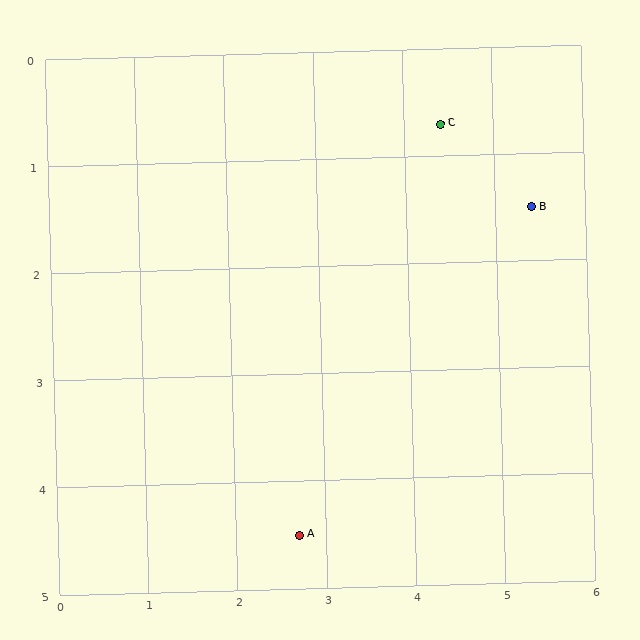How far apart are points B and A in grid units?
Points B and A are about 4.0 grid units apart.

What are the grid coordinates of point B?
Point B is at approximately (5.4, 1.5).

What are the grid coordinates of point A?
Point A is at approximately (2.7, 4.5).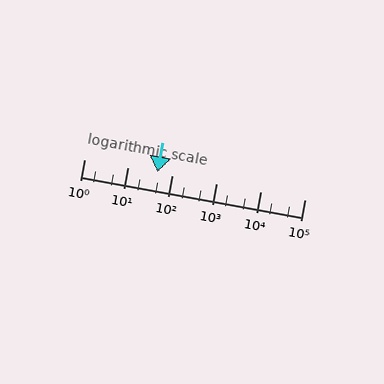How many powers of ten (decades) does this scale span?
The scale spans 5 decades, from 1 to 100000.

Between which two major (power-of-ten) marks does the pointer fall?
The pointer is between 10 and 100.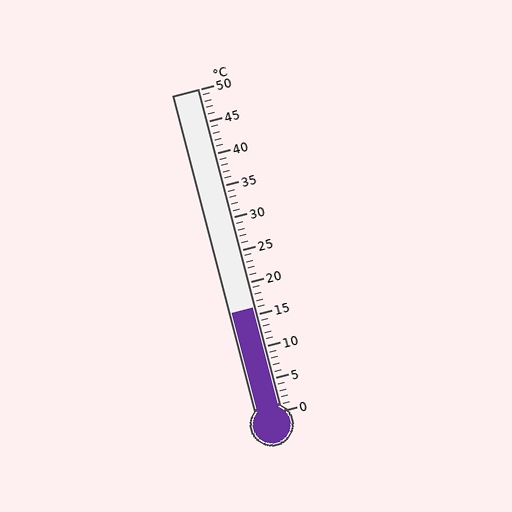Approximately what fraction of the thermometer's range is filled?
The thermometer is filled to approximately 30% of its range.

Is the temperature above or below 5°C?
The temperature is above 5°C.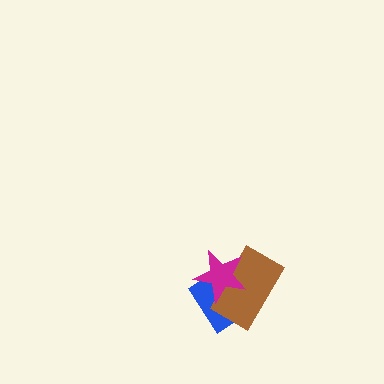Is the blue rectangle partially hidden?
Yes, it is partially covered by another shape.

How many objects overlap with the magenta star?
2 objects overlap with the magenta star.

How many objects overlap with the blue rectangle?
2 objects overlap with the blue rectangle.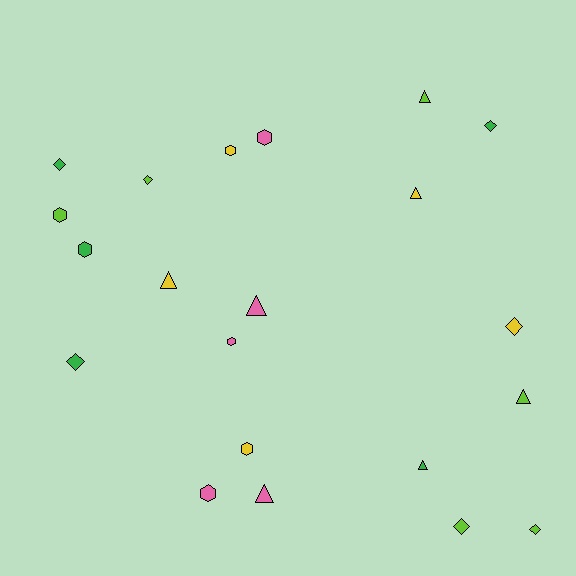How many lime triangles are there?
There are 2 lime triangles.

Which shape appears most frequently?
Hexagon, with 7 objects.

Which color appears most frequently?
Lime, with 6 objects.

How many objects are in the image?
There are 21 objects.